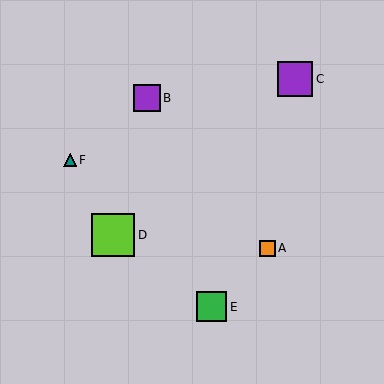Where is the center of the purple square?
The center of the purple square is at (147, 98).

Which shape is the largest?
The lime square (labeled D) is the largest.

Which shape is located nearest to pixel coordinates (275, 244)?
The orange square (labeled A) at (267, 248) is nearest to that location.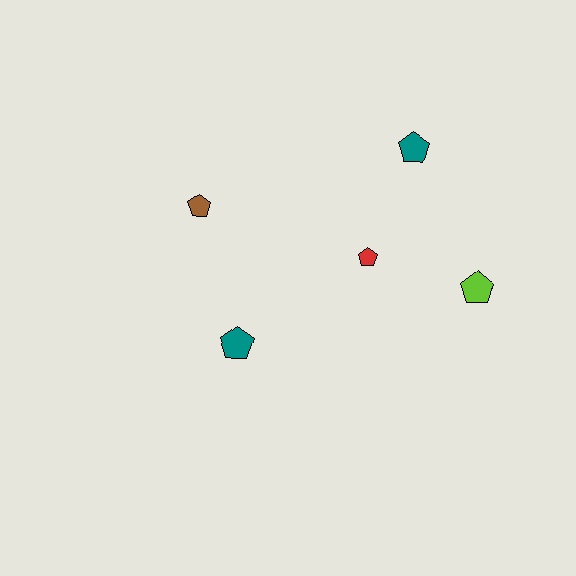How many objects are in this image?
There are 5 objects.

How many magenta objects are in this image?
There are no magenta objects.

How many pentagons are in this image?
There are 5 pentagons.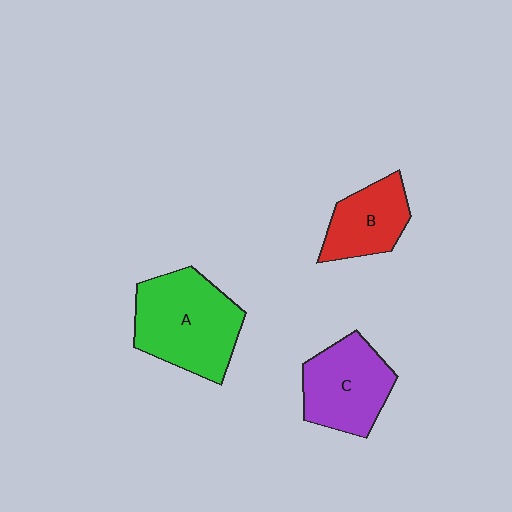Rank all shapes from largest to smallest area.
From largest to smallest: A (green), C (purple), B (red).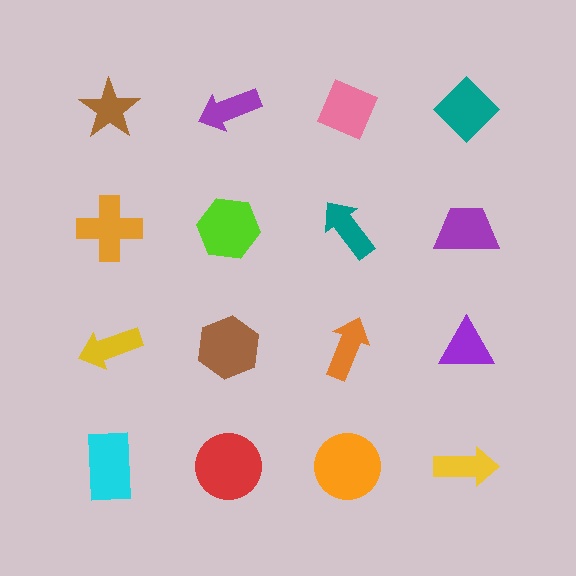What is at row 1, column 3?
A pink diamond.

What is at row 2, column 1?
An orange cross.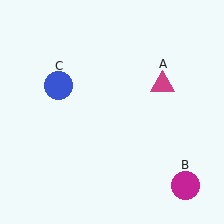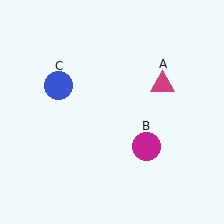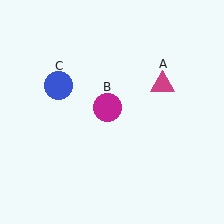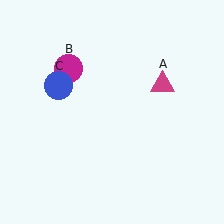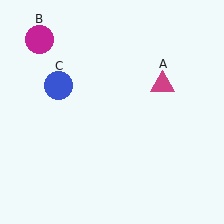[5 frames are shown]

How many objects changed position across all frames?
1 object changed position: magenta circle (object B).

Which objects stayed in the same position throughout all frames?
Magenta triangle (object A) and blue circle (object C) remained stationary.